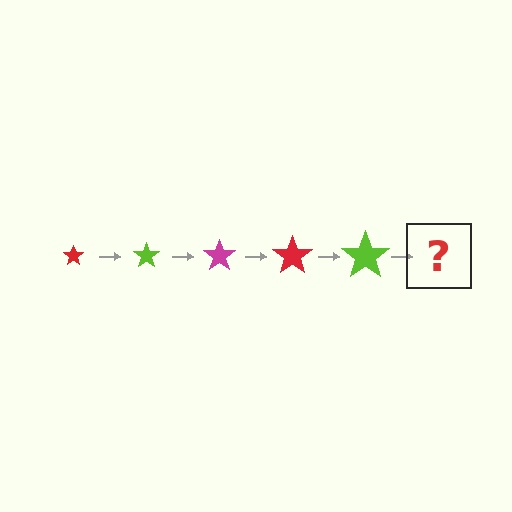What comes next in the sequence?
The next element should be a magenta star, larger than the previous one.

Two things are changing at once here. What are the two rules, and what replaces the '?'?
The two rules are that the star grows larger each step and the color cycles through red, lime, and magenta. The '?' should be a magenta star, larger than the previous one.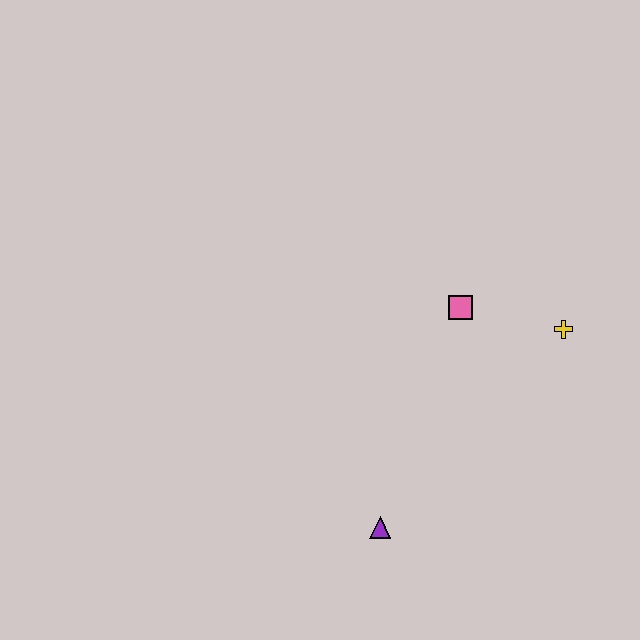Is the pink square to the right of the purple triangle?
Yes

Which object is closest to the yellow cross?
The pink square is closest to the yellow cross.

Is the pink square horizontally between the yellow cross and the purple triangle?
Yes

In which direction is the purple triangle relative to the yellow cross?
The purple triangle is below the yellow cross.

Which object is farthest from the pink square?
The purple triangle is farthest from the pink square.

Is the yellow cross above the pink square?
No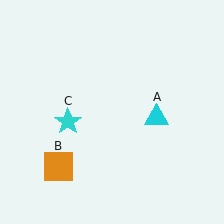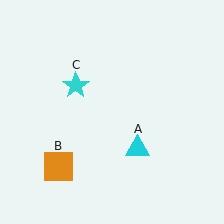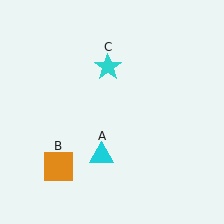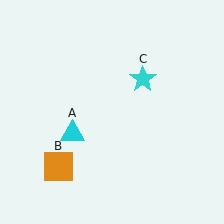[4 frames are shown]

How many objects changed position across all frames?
2 objects changed position: cyan triangle (object A), cyan star (object C).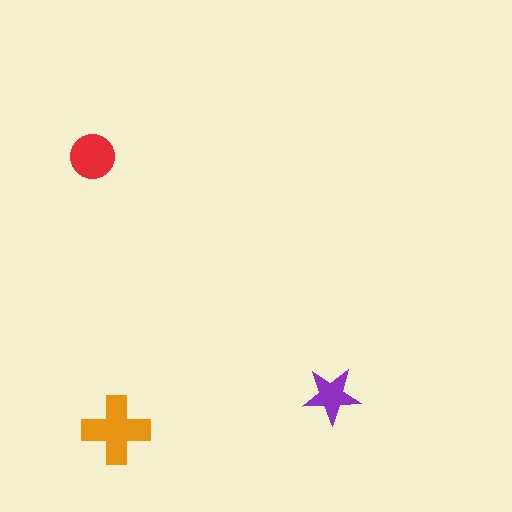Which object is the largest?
The orange cross.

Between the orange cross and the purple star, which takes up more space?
The orange cross.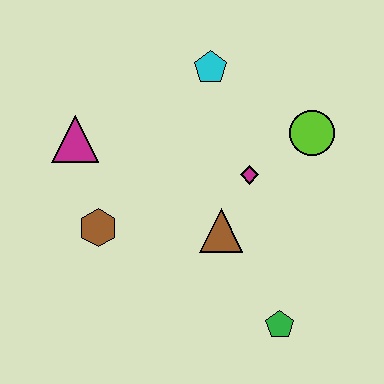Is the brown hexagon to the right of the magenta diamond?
No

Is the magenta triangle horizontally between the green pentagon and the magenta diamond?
No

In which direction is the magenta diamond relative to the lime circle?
The magenta diamond is to the left of the lime circle.